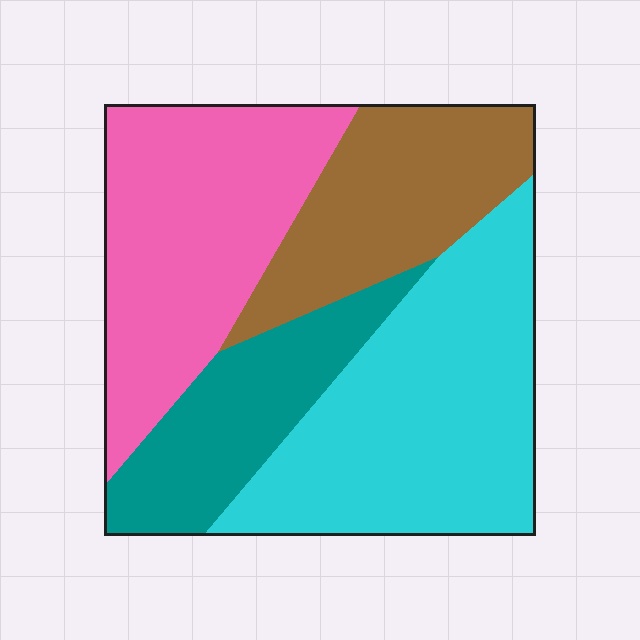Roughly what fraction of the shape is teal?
Teal takes up between a sixth and a third of the shape.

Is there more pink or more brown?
Pink.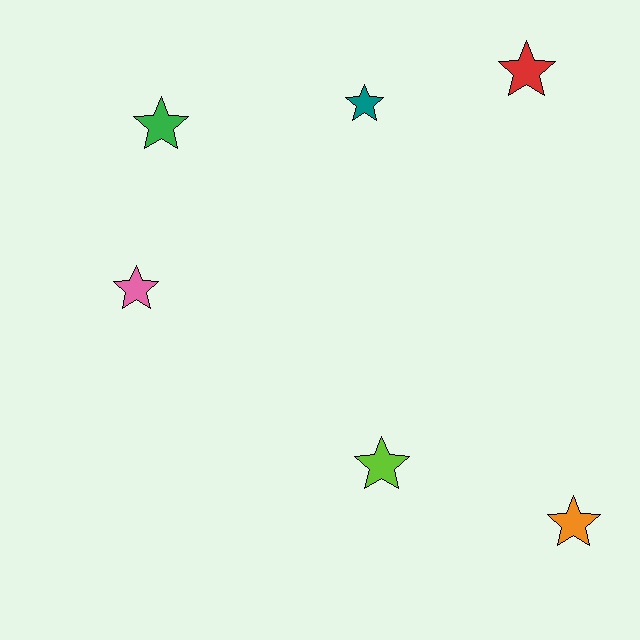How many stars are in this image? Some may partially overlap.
There are 6 stars.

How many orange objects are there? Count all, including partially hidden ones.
There is 1 orange object.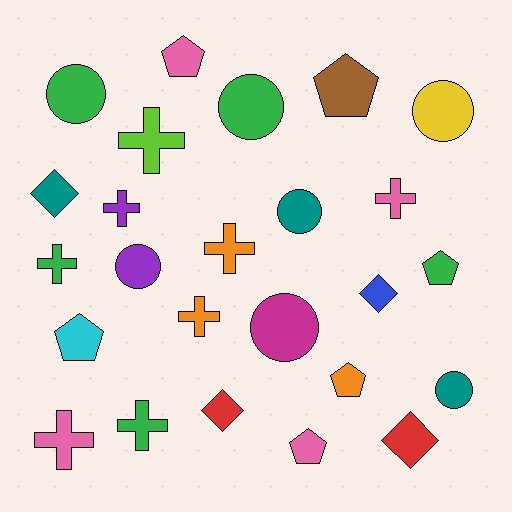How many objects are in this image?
There are 25 objects.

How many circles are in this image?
There are 7 circles.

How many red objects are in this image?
There are 2 red objects.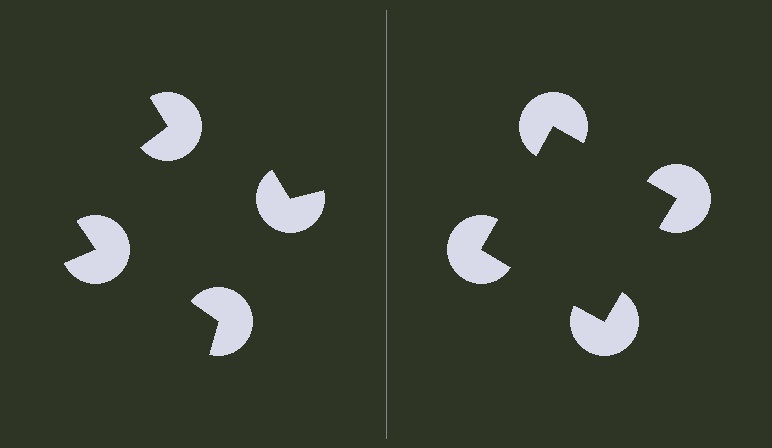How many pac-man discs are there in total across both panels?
8 — 4 on each side.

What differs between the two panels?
The pac-man discs are positioned identically on both sides; only the wedge orientations differ. On the right they align to a square; on the left they are misaligned.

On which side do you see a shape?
An illusory square appears on the right side. On the left side the wedge cuts are rotated, so no coherent shape forms.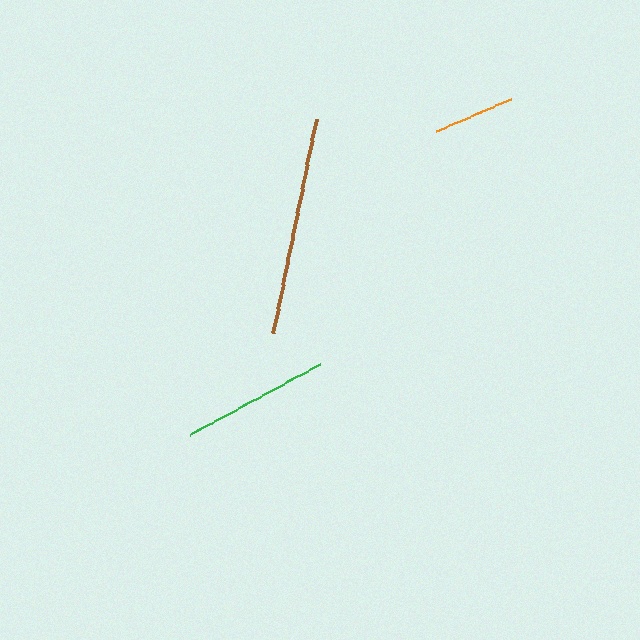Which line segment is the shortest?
The orange line is the shortest at approximately 82 pixels.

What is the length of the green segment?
The green segment is approximately 148 pixels long.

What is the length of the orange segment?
The orange segment is approximately 82 pixels long.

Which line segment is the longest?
The brown line is the longest at approximately 219 pixels.